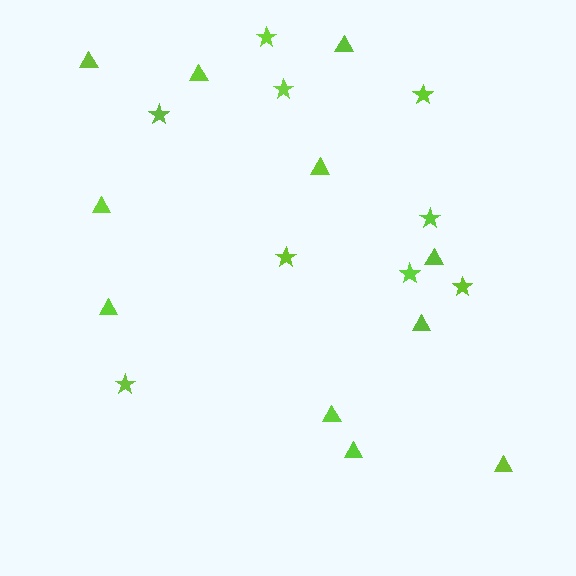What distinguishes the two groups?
There are 2 groups: one group of triangles (11) and one group of stars (9).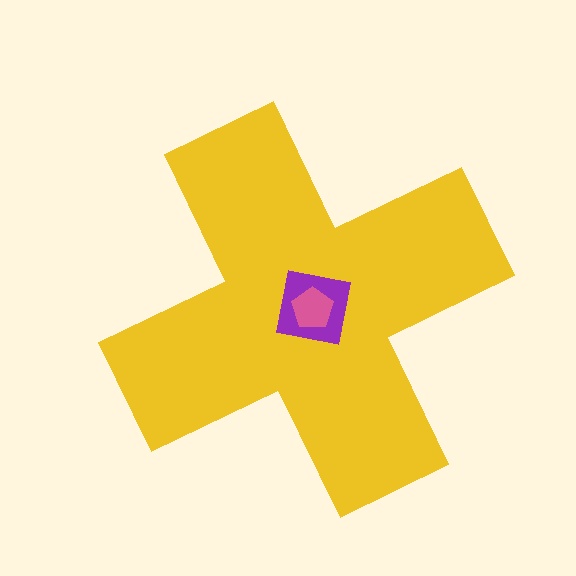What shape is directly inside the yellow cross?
The purple square.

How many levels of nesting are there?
3.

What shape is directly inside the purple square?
The pink pentagon.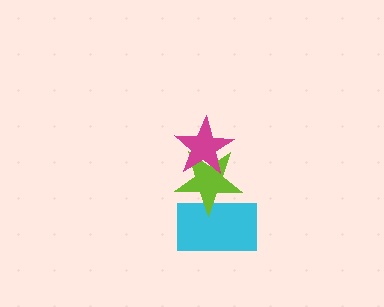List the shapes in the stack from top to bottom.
From top to bottom: the magenta star, the lime star, the cyan rectangle.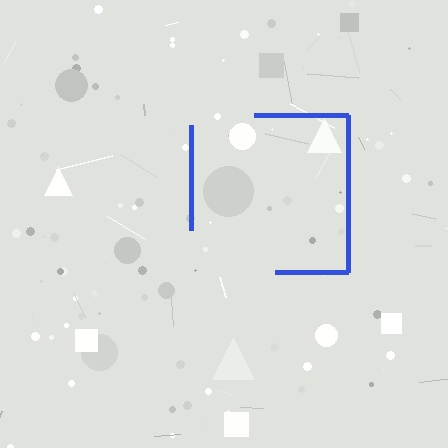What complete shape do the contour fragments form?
The contour fragments form a square.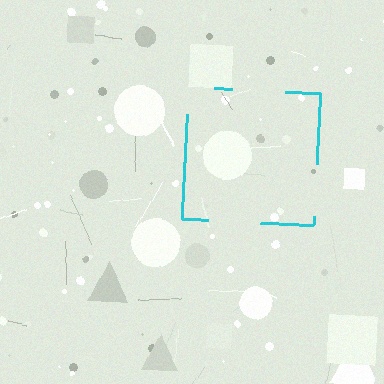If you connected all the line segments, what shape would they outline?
They would outline a square.